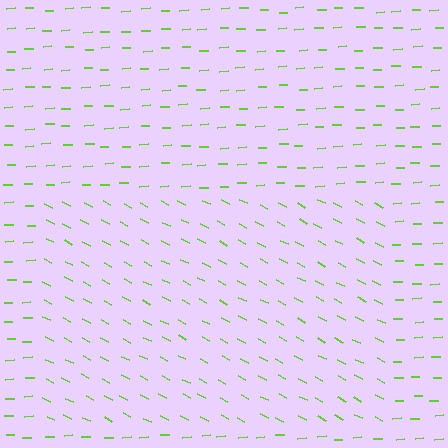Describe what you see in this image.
The image is filled with small lime line segments. A rectangle region in the image has lines oriented differently from the surrounding lines, creating a visible texture boundary.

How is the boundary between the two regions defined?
The boundary is defined purely by a change in line orientation (approximately 31 degrees difference). All lines are the same color and thickness.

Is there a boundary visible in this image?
Yes, there is a texture boundary formed by a change in line orientation.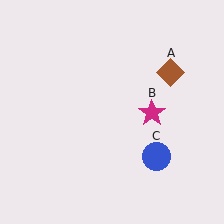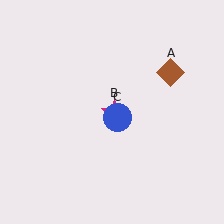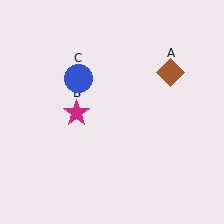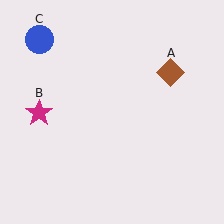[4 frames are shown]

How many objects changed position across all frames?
2 objects changed position: magenta star (object B), blue circle (object C).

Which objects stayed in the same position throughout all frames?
Brown diamond (object A) remained stationary.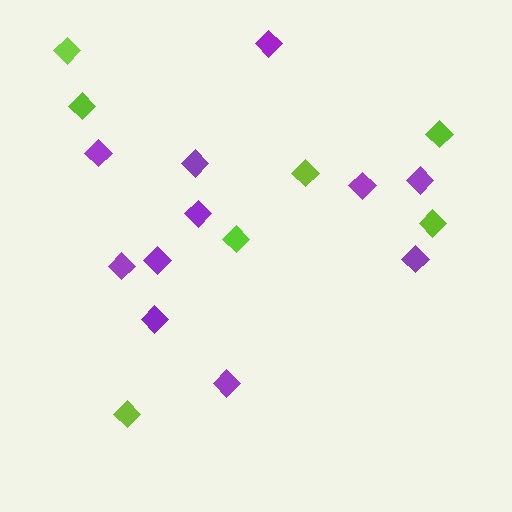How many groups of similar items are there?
There are 2 groups: one group of purple diamonds (11) and one group of lime diamonds (7).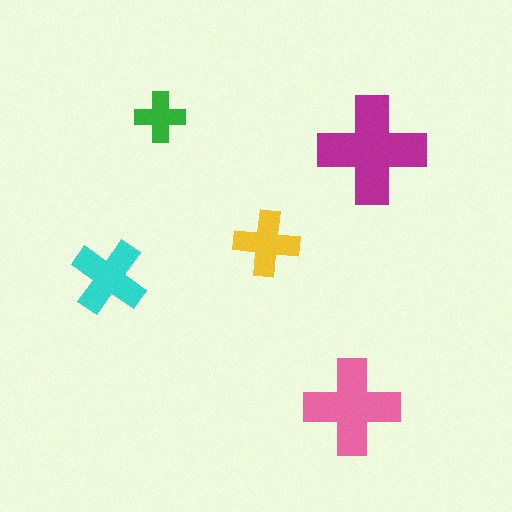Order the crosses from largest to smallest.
the magenta one, the pink one, the cyan one, the yellow one, the green one.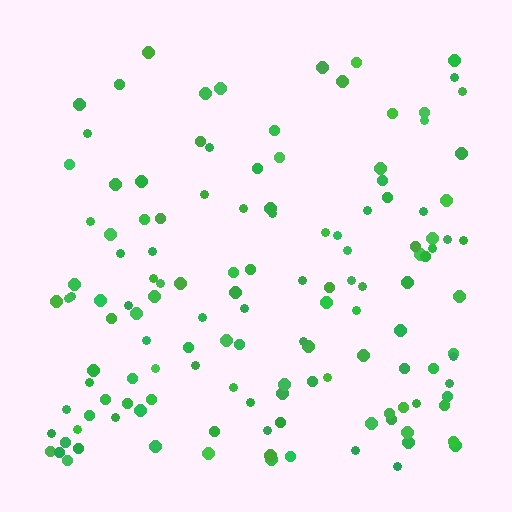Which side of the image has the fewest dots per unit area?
The top.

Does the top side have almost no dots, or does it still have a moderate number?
Still a moderate number, just noticeably fewer than the bottom.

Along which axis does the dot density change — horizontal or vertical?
Vertical.